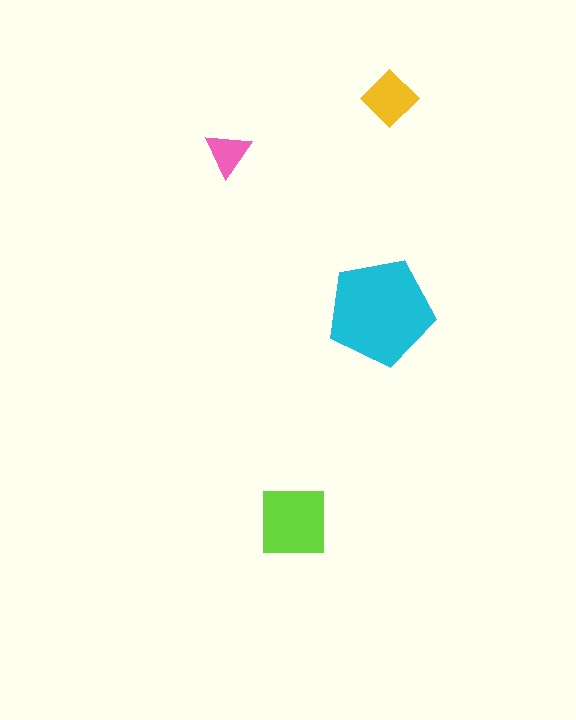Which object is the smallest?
The pink triangle.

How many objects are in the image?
There are 4 objects in the image.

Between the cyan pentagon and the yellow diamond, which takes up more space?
The cyan pentagon.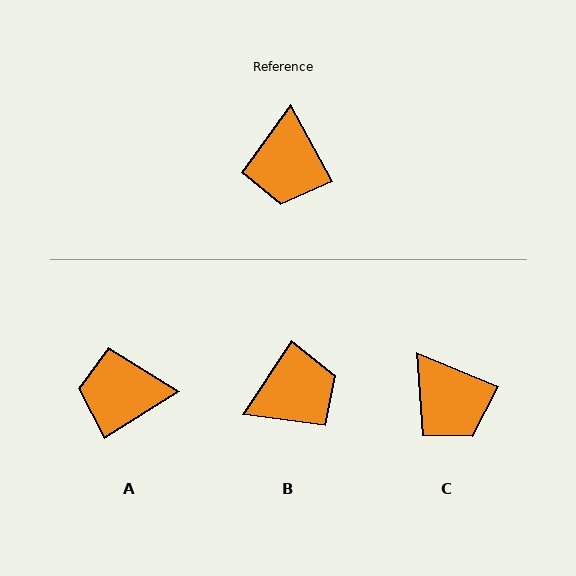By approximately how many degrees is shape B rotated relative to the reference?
Approximately 118 degrees counter-clockwise.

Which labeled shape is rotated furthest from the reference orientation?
B, about 118 degrees away.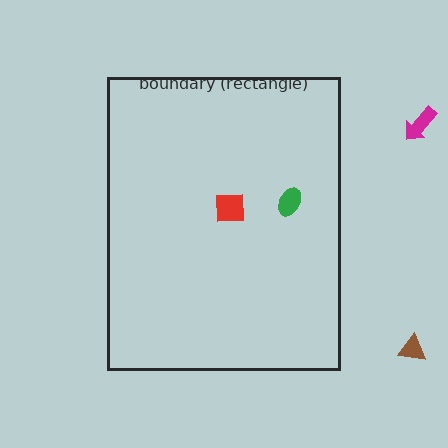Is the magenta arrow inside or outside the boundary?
Outside.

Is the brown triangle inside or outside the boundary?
Outside.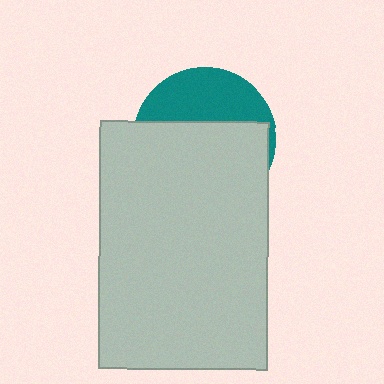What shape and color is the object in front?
The object in front is a light gray rectangle.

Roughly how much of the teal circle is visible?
A small part of it is visible (roughly 36%).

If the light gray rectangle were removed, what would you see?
You would see the complete teal circle.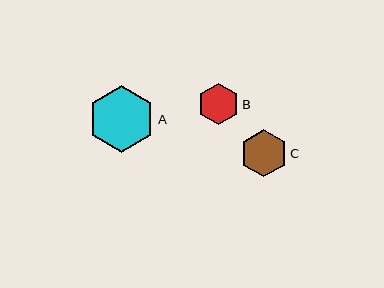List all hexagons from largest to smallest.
From largest to smallest: A, C, B.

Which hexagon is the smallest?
Hexagon B is the smallest with a size of approximately 41 pixels.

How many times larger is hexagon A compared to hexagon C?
Hexagon A is approximately 1.4 times the size of hexagon C.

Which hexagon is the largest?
Hexagon A is the largest with a size of approximately 67 pixels.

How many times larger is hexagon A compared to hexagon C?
Hexagon A is approximately 1.4 times the size of hexagon C.